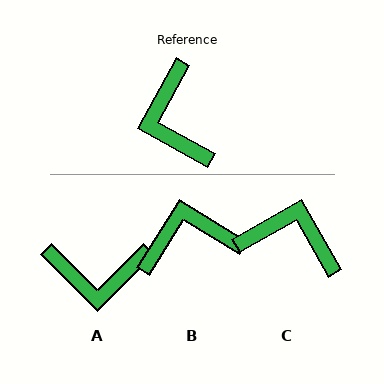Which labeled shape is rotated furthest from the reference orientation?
C, about 122 degrees away.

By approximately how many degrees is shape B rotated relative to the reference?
Approximately 93 degrees clockwise.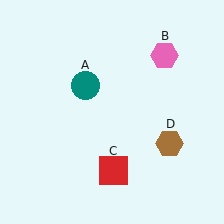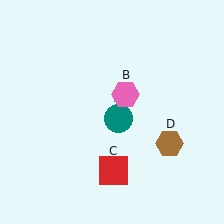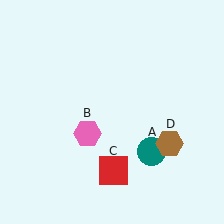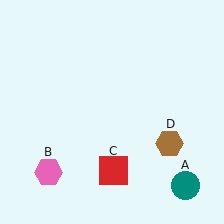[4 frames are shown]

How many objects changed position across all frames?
2 objects changed position: teal circle (object A), pink hexagon (object B).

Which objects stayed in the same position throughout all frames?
Red square (object C) and brown hexagon (object D) remained stationary.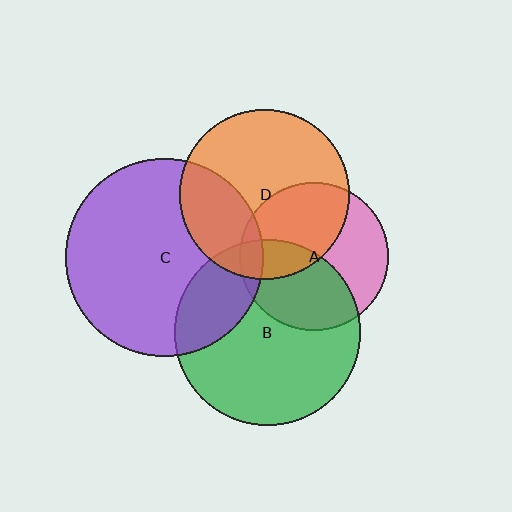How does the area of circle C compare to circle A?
Approximately 1.8 times.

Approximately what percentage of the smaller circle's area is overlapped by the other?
Approximately 10%.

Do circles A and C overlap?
Yes.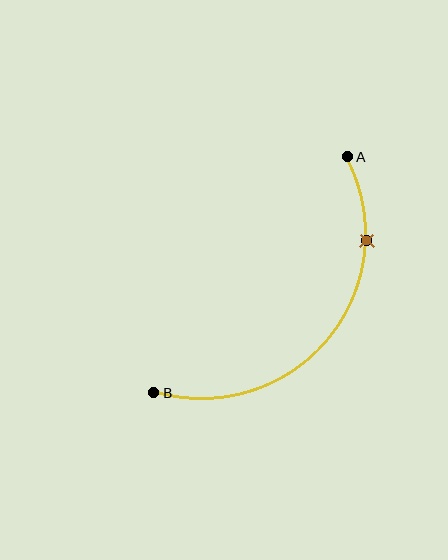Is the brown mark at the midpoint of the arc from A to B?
No. The brown mark lies on the arc but is closer to endpoint A. The arc midpoint would be at the point on the curve equidistant along the arc from both A and B.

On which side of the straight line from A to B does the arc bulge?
The arc bulges below and to the right of the straight line connecting A and B.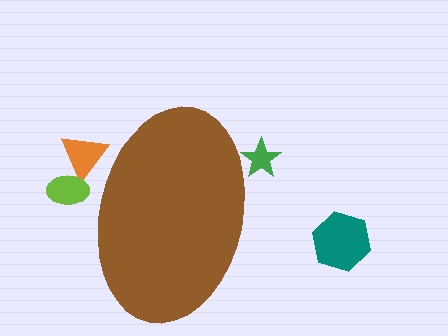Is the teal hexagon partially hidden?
No, the teal hexagon is fully visible.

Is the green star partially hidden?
Yes, the green star is partially hidden behind the brown ellipse.